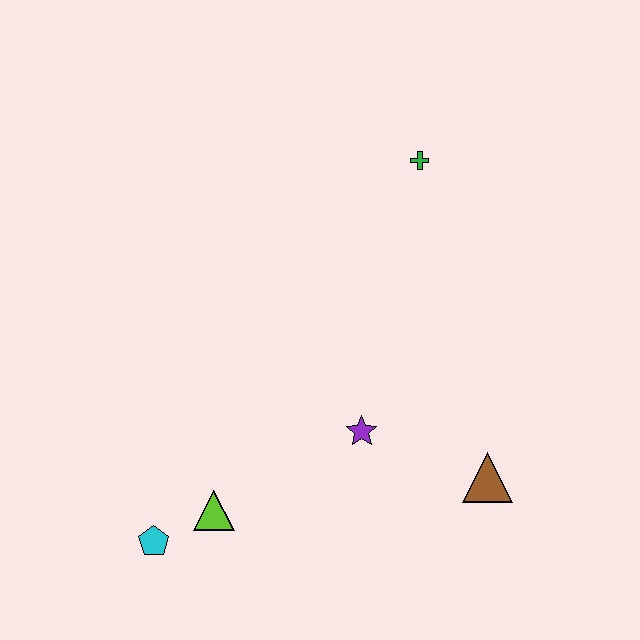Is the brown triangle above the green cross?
No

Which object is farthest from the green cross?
The cyan pentagon is farthest from the green cross.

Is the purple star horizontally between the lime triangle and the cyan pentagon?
No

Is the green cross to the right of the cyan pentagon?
Yes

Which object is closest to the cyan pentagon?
The lime triangle is closest to the cyan pentagon.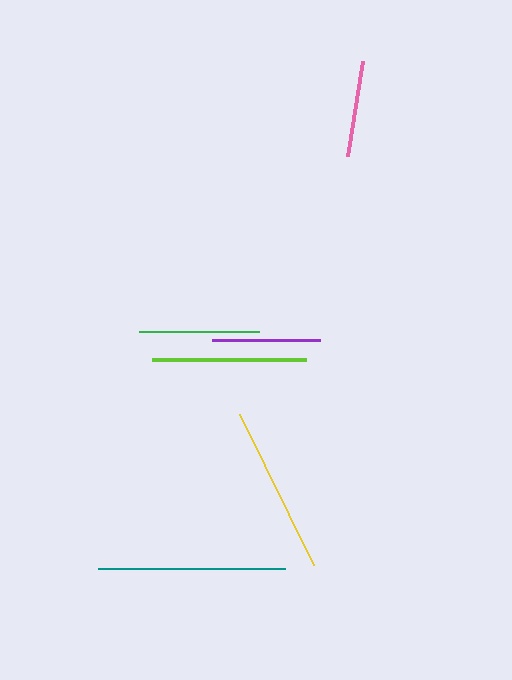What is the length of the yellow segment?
The yellow segment is approximately 168 pixels long.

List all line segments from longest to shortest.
From longest to shortest: teal, yellow, lime, green, purple, pink.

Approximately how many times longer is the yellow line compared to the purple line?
The yellow line is approximately 1.6 times the length of the purple line.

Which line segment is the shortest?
The pink line is the shortest at approximately 96 pixels.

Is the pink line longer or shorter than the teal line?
The teal line is longer than the pink line.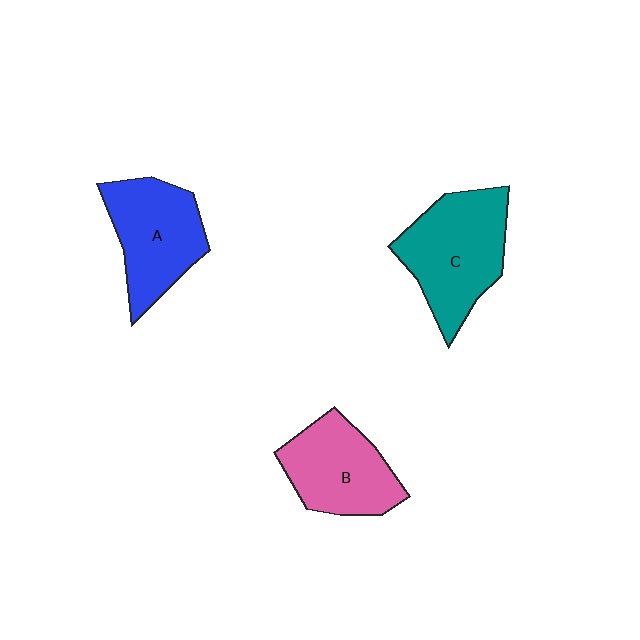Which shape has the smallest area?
Shape B (pink).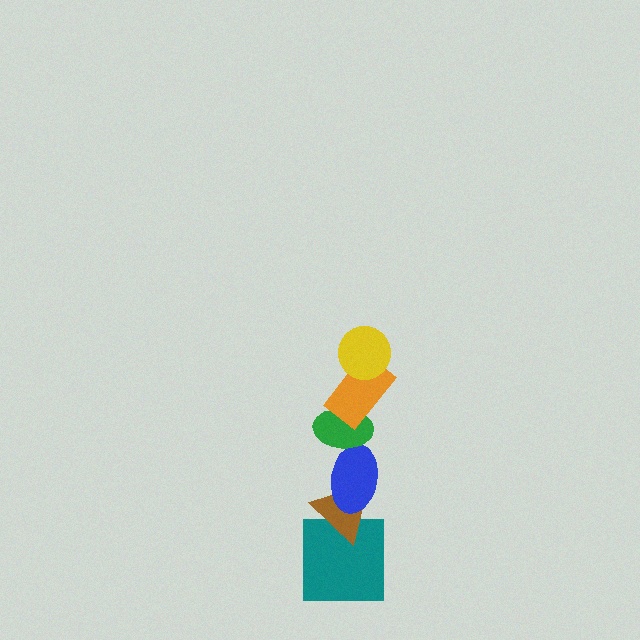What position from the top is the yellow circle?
The yellow circle is 1st from the top.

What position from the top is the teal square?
The teal square is 6th from the top.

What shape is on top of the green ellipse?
The orange rectangle is on top of the green ellipse.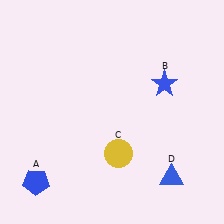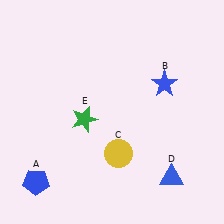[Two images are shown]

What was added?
A green star (E) was added in Image 2.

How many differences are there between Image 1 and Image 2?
There is 1 difference between the two images.